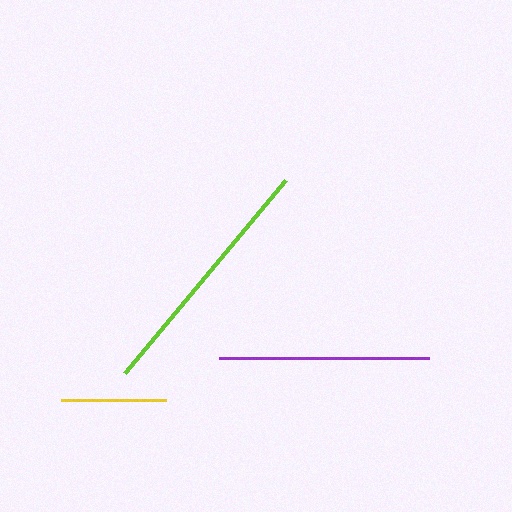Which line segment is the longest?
The lime line is the longest at approximately 252 pixels.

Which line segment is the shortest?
The yellow line is the shortest at approximately 105 pixels.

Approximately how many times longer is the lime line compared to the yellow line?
The lime line is approximately 2.4 times the length of the yellow line.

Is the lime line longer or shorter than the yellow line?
The lime line is longer than the yellow line.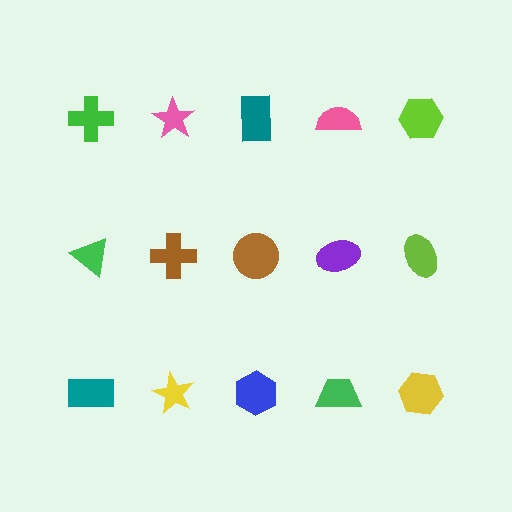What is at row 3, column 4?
A green trapezoid.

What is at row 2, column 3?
A brown circle.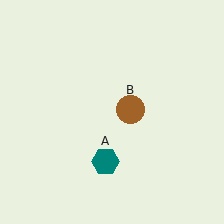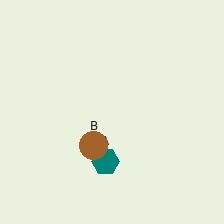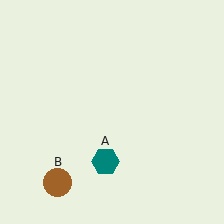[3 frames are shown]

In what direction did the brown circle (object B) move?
The brown circle (object B) moved down and to the left.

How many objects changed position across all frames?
1 object changed position: brown circle (object B).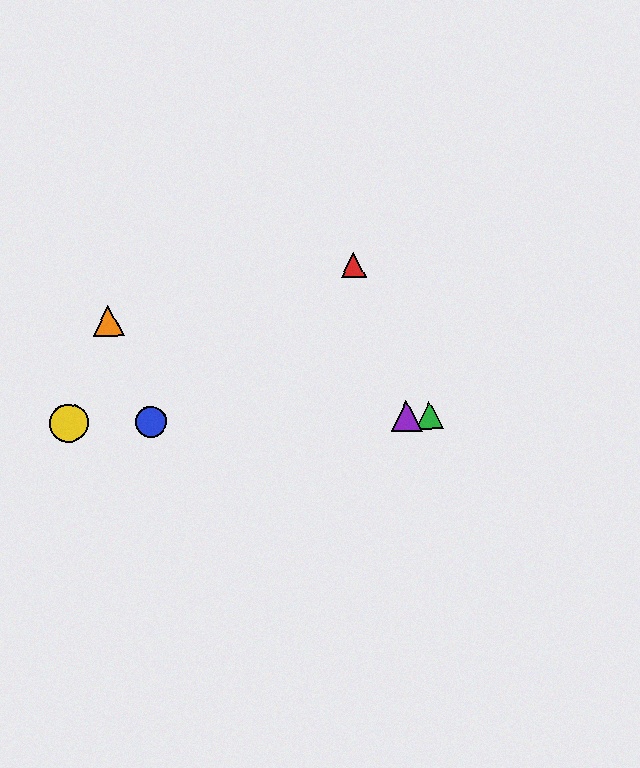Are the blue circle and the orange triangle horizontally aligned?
No, the blue circle is at y≈421 and the orange triangle is at y≈321.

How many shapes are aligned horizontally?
4 shapes (the blue circle, the green triangle, the yellow circle, the purple triangle) are aligned horizontally.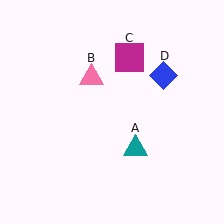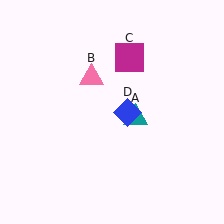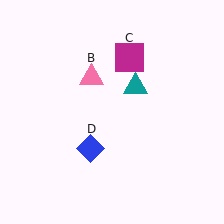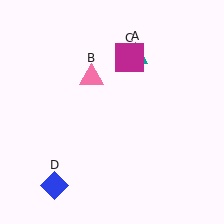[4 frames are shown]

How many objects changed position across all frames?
2 objects changed position: teal triangle (object A), blue diamond (object D).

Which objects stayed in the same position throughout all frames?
Pink triangle (object B) and magenta square (object C) remained stationary.